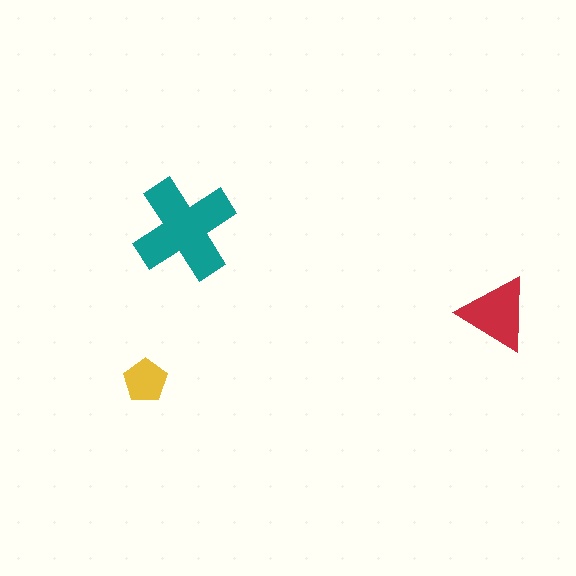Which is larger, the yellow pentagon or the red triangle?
The red triangle.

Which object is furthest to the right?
The red triangle is rightmost.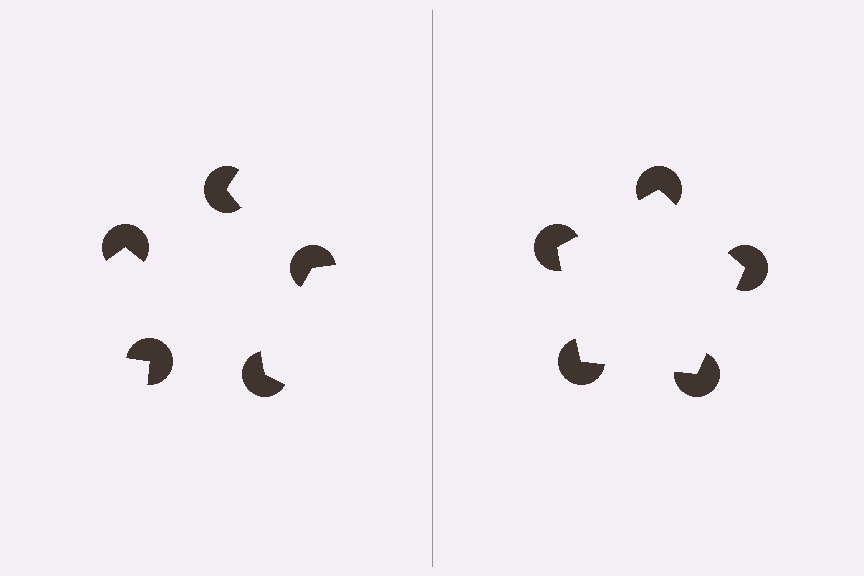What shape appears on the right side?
An illusory pentagon.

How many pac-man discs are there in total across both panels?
10 — 5 on each side.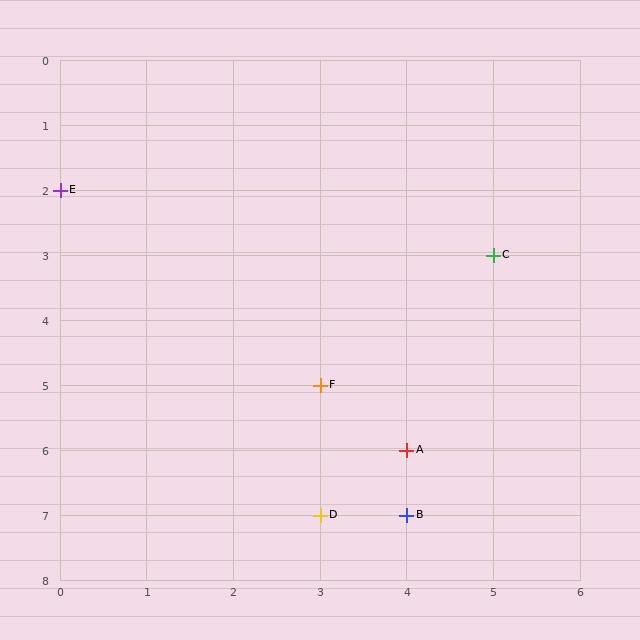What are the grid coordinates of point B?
Point B is at grid coordinates (4, 7).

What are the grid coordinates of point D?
Point D is at grid coordinates (3, 7).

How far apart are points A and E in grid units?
Points A and E are 4 columns and 4 rows apart (about 5.7 grid units diagonally).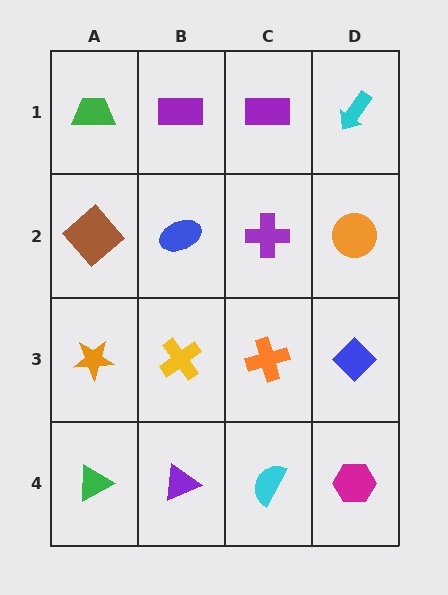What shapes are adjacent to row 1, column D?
An orange circle (row 2, column D), a purple rectangle (row 1, column C).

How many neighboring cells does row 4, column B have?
3.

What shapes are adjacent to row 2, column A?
A green trapezoid (row 1, column A), an orange star (row 3, column A), a blue ellipse (row 2, column B).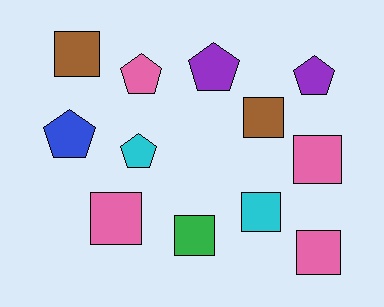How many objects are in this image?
There are 12 objects.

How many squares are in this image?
There are 7 squares.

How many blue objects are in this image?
There is 1 blue object.